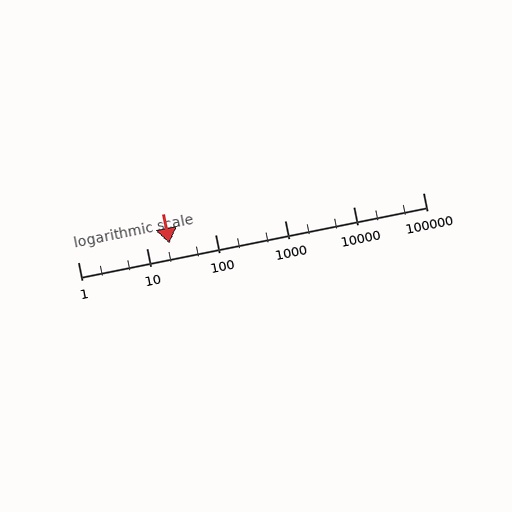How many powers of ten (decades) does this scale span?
The scale spans 5 decades, from 1 to 100000.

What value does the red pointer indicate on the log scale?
The pointer indicates approximately 21.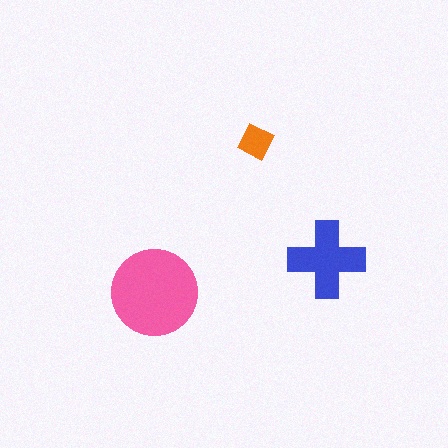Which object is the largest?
The pink circle.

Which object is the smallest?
The orange diamond.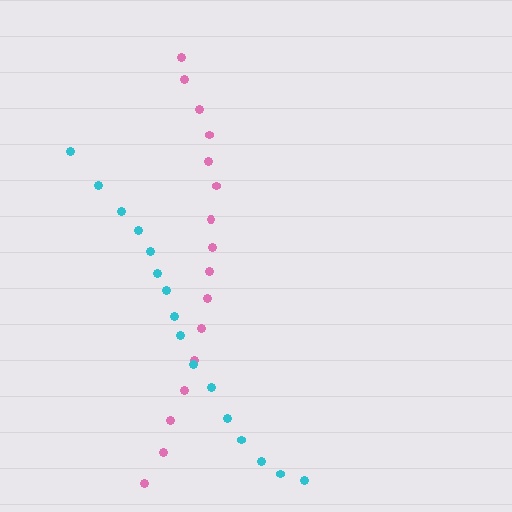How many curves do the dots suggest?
There are 2 distinct paths.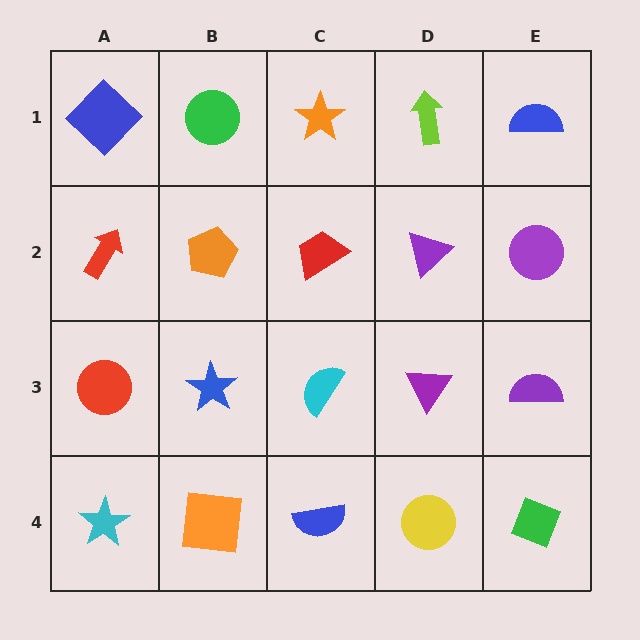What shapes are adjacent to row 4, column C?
A cyan semicircle (row 3, column C), an orange square (row 4, column B), a yellow circle (row 4, column D).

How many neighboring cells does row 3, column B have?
4.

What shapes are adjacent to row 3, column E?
A purple circle (row 2, column E), a green diamond (row 4, column E), a purple triangle (row 3, column D).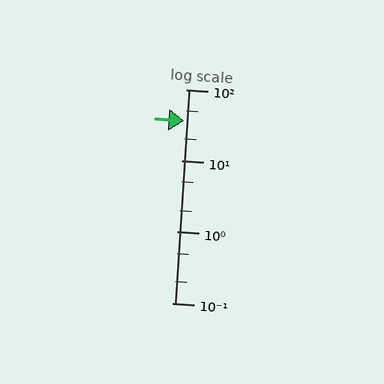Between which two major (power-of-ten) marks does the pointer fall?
The pointer is between 10 and 100.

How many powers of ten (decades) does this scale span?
The scale spans 3 decades, from 0.1 to 100.